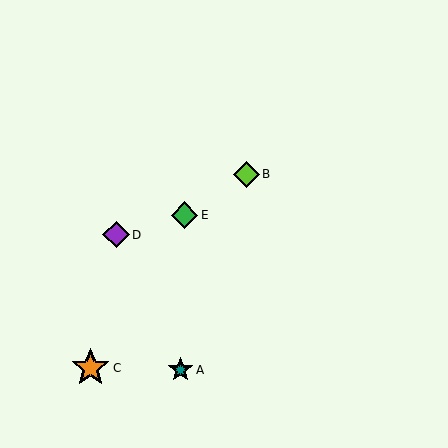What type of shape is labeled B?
Shape B is a lime diamond.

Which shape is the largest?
The orange star (labeled C) is the largest.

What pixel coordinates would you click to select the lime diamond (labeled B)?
Click at (246, 174) to select the lime diamond B.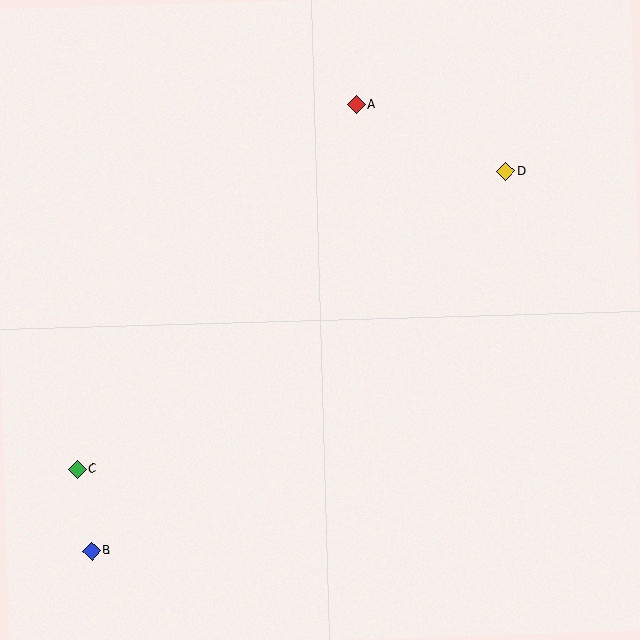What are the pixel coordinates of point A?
Point A is at (356, 105).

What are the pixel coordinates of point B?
Point B is at (92, 551).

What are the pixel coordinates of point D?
Point D is at (506, 171).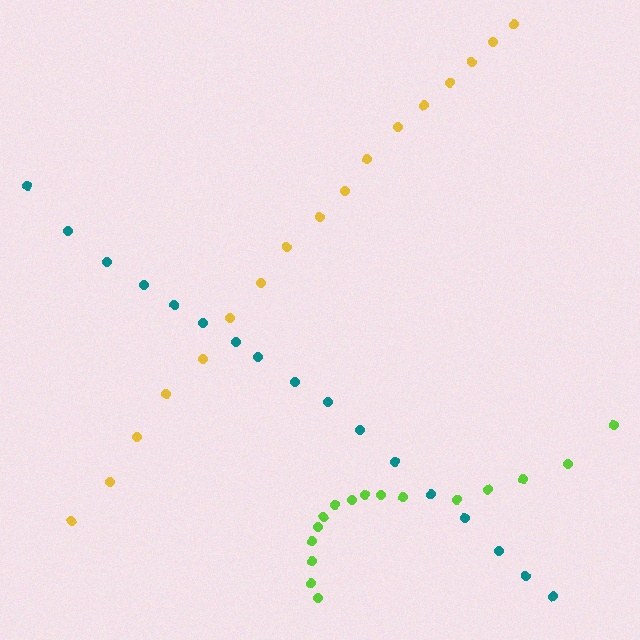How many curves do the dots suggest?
There are 3 distinct paths.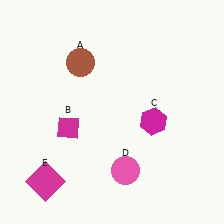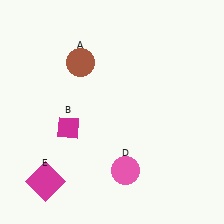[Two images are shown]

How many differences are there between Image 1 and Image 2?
There is 1 difference between the two images.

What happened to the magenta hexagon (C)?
The magenta hexagon (C) was removed in Image 2. It was in the bottom-right area of Image 1.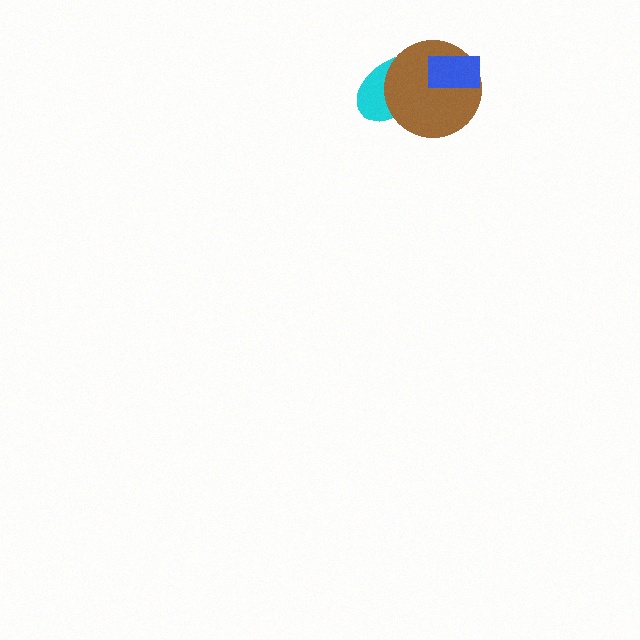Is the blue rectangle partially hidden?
No, no other shape covers it.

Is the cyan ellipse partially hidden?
Yes, it is partially covered by another shape.